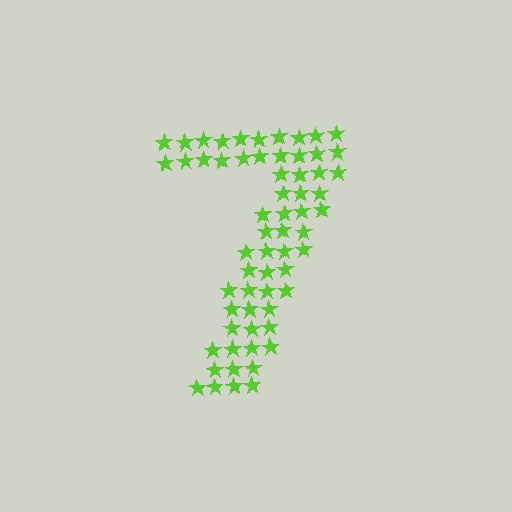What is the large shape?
The large shape is the digit 7.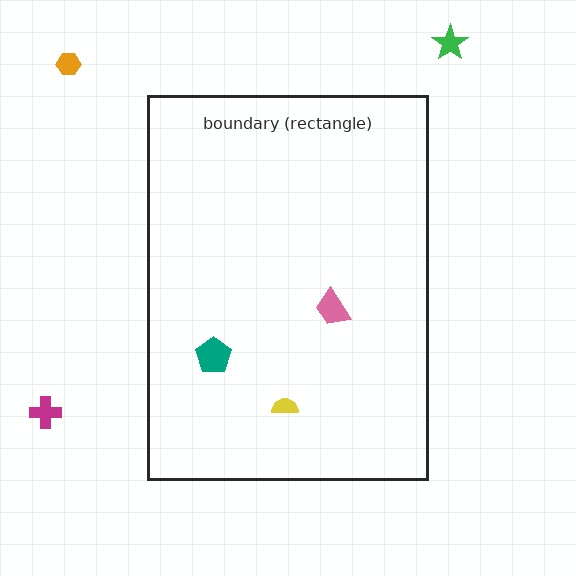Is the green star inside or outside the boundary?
Outside.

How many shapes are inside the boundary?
3 inside, 3 outside.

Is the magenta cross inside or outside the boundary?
Outside.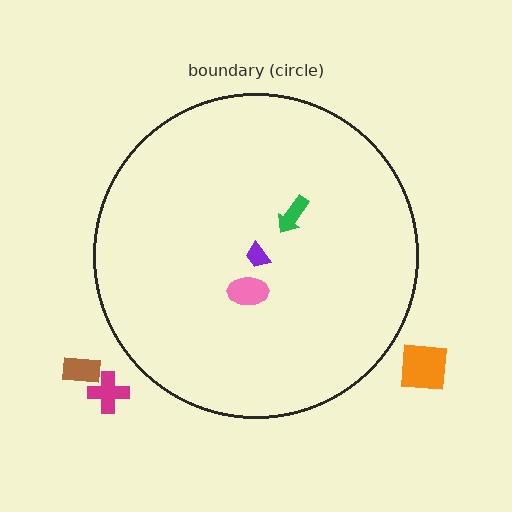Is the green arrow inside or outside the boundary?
Inside.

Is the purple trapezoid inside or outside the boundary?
Inside.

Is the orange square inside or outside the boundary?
Outside.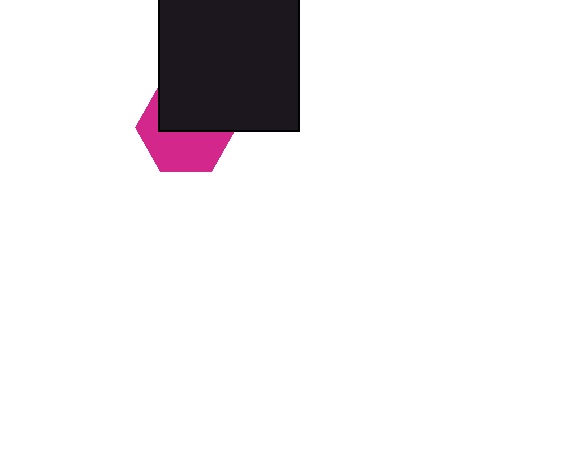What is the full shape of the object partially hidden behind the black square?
The partially hidden object is a magenta hexagon.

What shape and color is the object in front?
The object in front is a black square.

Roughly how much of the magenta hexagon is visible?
About half of it is visible (roughly 52%).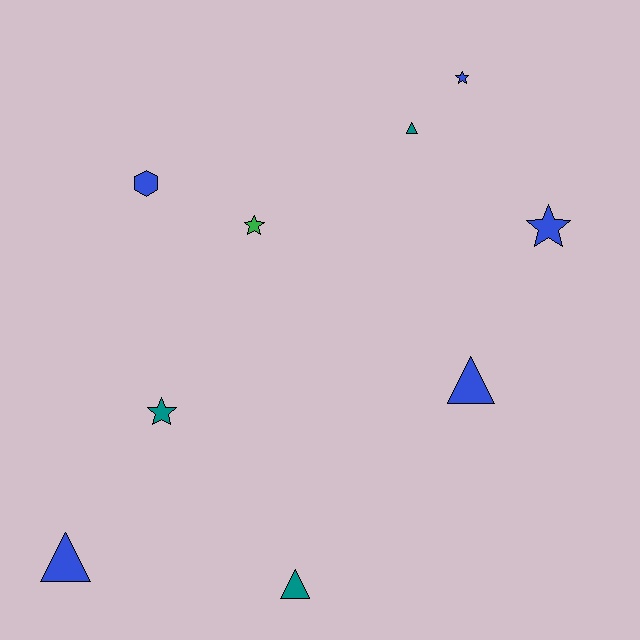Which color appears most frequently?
Blue, with 5 objects.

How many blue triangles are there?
There are 2 blue triangles.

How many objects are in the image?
There are 9 objects.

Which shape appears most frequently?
Star, with 4 objects.